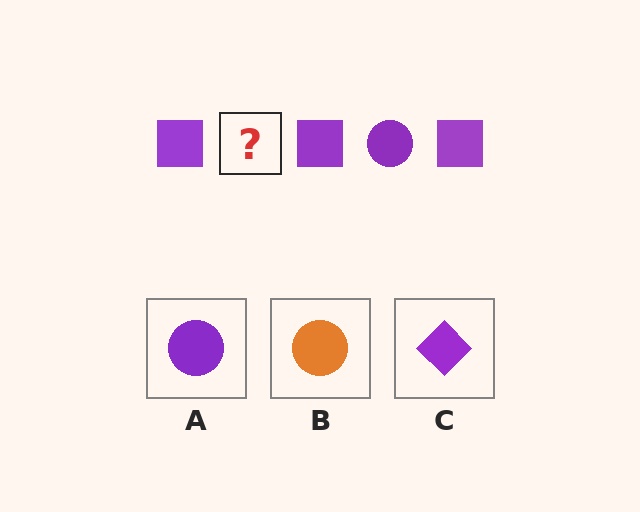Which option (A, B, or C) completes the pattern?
A.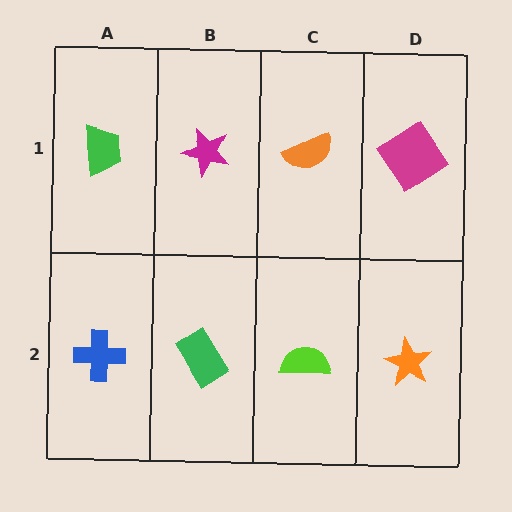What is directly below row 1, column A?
A blue cross.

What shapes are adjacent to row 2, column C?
An orange semicircle (row 1, column C), a green rectangle (row 2, column B), an orange star (row 2, column D).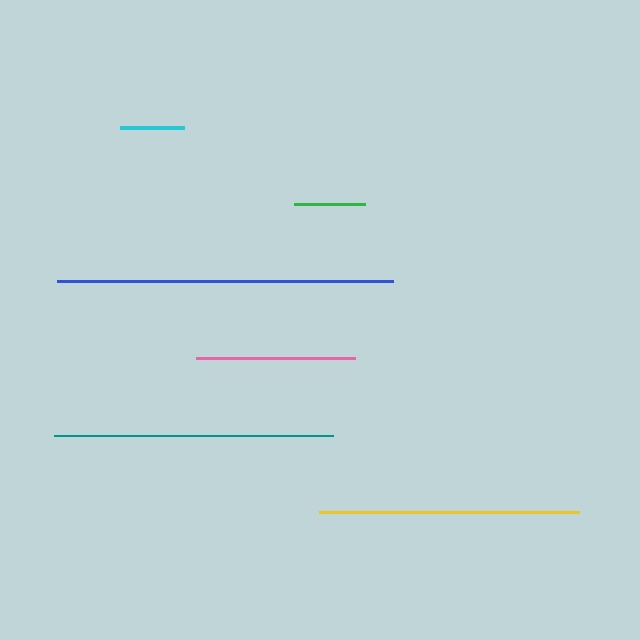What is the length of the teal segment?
The teal segment is approximately 279 pixels long.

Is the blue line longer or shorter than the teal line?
The blue line is longer than the teal line.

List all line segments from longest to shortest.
From longest to shortest: blue, teal, yellow, pink, green, cyan.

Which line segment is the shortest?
The cyan line is the shortest at approximately 64 pixels.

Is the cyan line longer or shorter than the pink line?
The pink line is longer than the cyan line.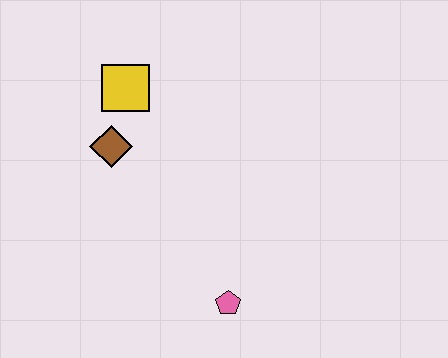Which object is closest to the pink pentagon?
The brown diamond is closest to the pink pentagon.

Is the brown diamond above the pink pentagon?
Yes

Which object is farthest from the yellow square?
The pink pentagon is farthest from the yellow square.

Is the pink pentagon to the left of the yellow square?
No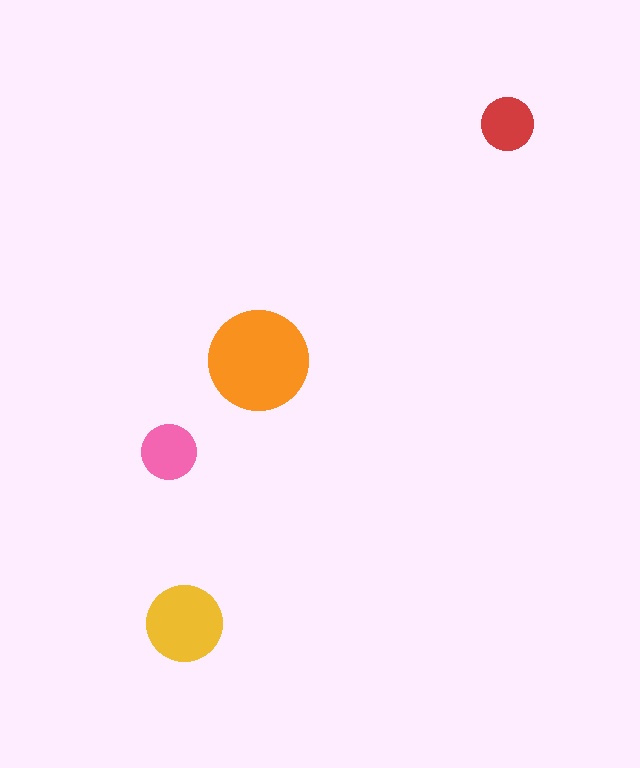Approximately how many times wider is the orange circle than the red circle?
About 2 times wider.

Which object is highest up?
The red circle is topmost.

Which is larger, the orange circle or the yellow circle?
The orange one.